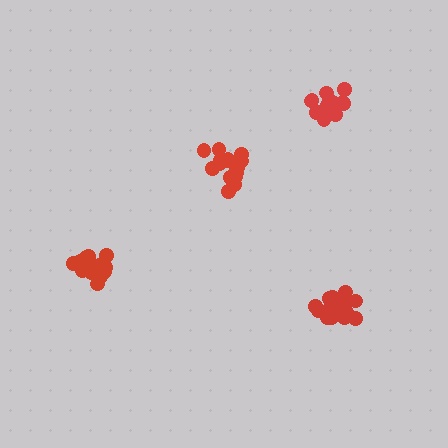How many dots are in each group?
Group 1: 16 dots, Group 2: 21 dots, Group 3: 17 dots, Group 4: 18 dots (72 total).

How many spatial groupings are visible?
There are 4 spatial groupings.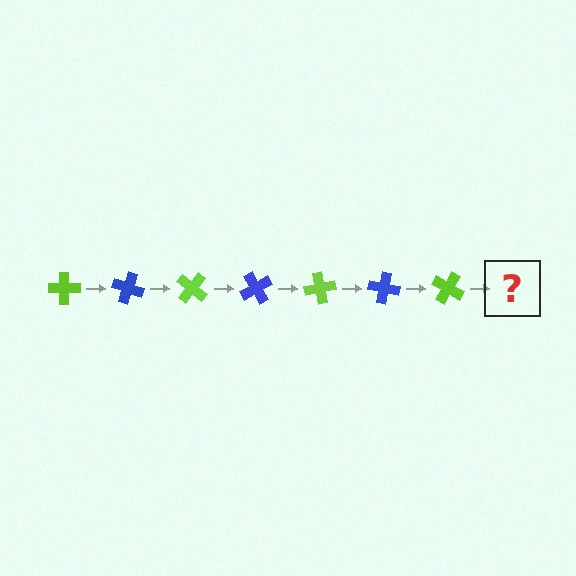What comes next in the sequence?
The next element should be a blue cross, rotated 140 degrees from the start.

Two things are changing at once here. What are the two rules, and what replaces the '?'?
The two rules are that it rotates 20 degrees each step and the color cycles through lime and blue. The '?' should be a blue cross, rotated 140 degrees from the start.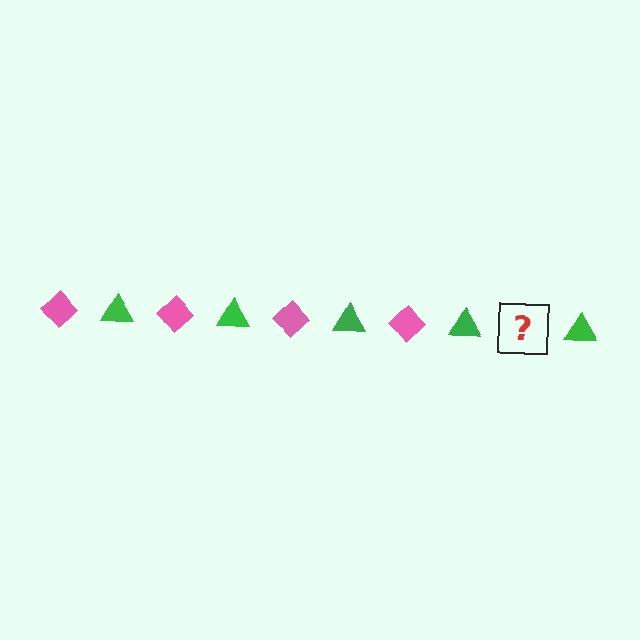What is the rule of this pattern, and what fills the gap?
The rule is that the pattern alternates between pink diamond and green triangle. The gap should be filled with a pink diamond.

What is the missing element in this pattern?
The missing element is a pink diamond.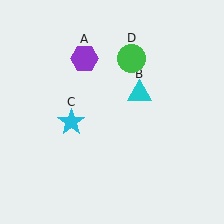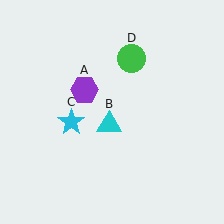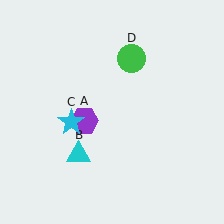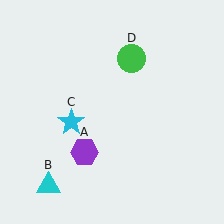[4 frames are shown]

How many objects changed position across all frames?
2 objects changed position: purple hexagon (object A), cyan triangle (object B).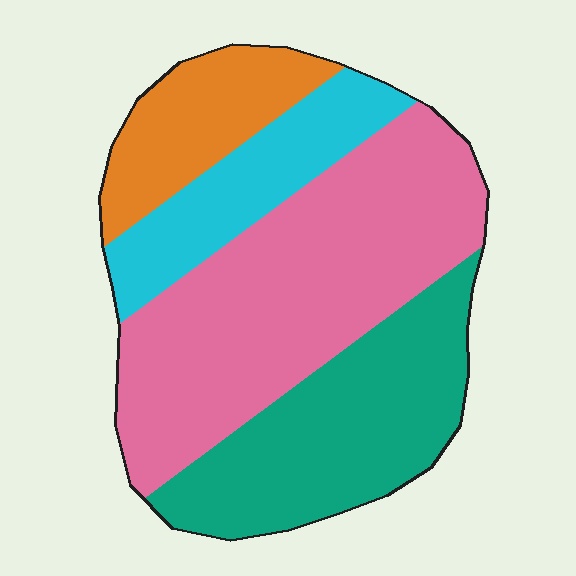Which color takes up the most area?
Pink, at roughly 45%.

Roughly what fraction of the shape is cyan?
Cyan covers around 15% of the shape.